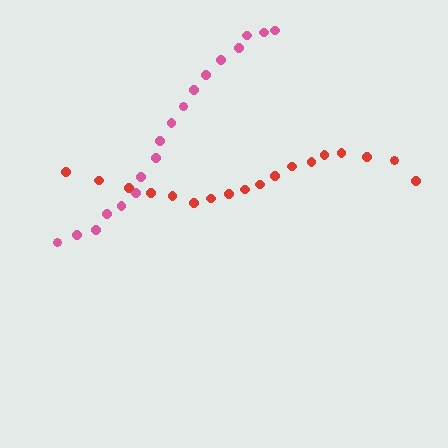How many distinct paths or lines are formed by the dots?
There are 2 distinct paths.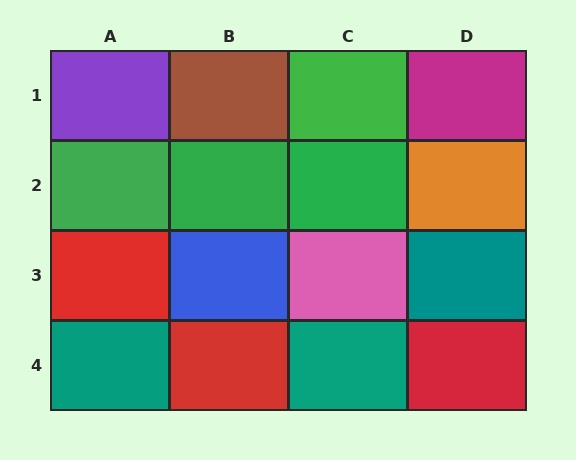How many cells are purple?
1 cell is purple.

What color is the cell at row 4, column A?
Teal.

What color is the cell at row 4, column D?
Red.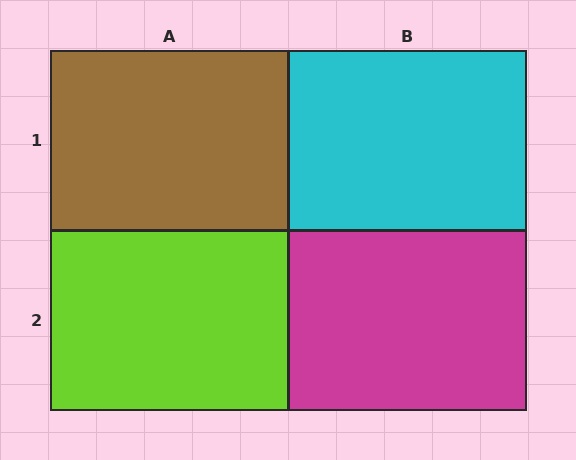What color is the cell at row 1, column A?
Brown.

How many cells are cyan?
1 cell is cyan.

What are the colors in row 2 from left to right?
Lime, magenta.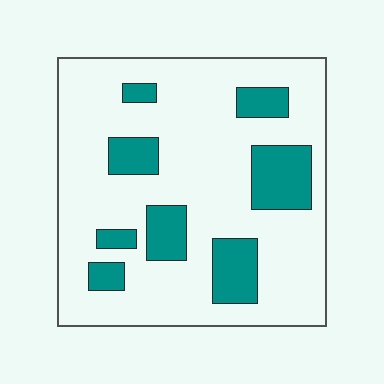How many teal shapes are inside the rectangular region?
8.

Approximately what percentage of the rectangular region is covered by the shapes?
Approximately 20%.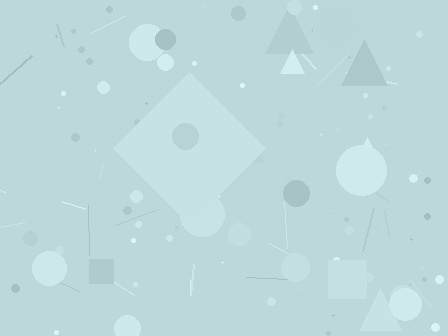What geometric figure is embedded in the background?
A diamond is embedded in the background.